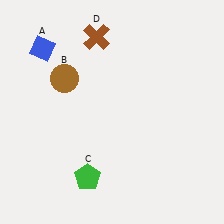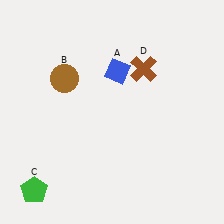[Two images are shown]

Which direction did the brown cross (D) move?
The brown cross (D) moved right.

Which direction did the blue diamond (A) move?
The blue diamond (A) moved right.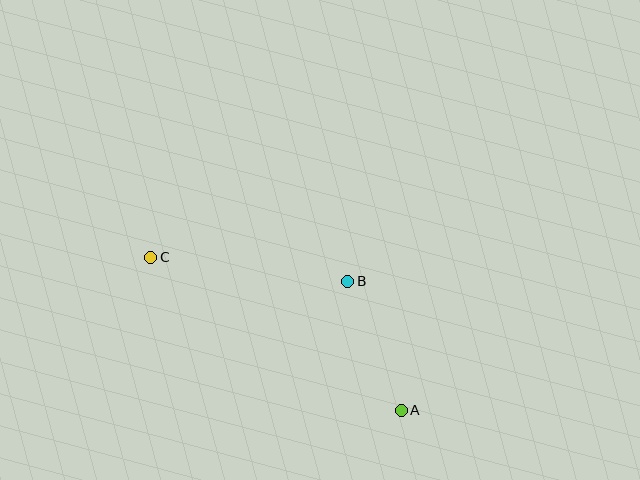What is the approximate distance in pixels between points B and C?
The distance between B and C is approximately 199 pixels.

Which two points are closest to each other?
Points A and B are closest to each other.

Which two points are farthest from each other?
Points A and C are farthest from each other.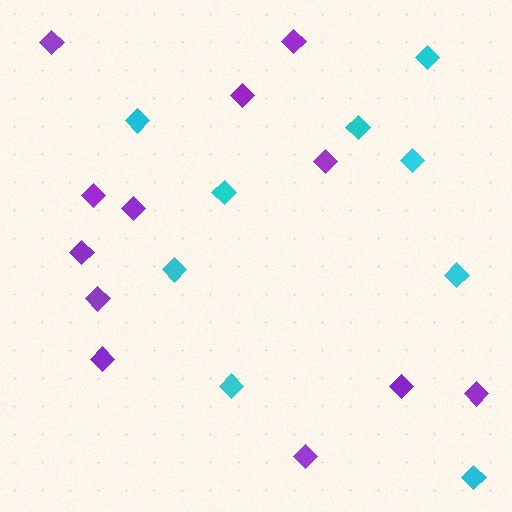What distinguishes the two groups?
There are 2 groups: one group of purple diamonds (12) and one group of cyan diamonds (9).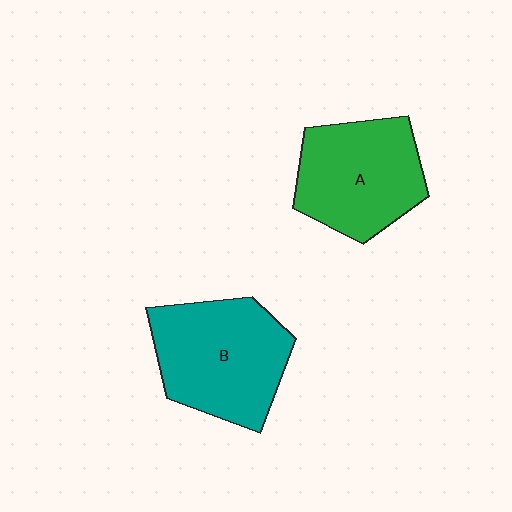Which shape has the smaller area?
Shape A (green).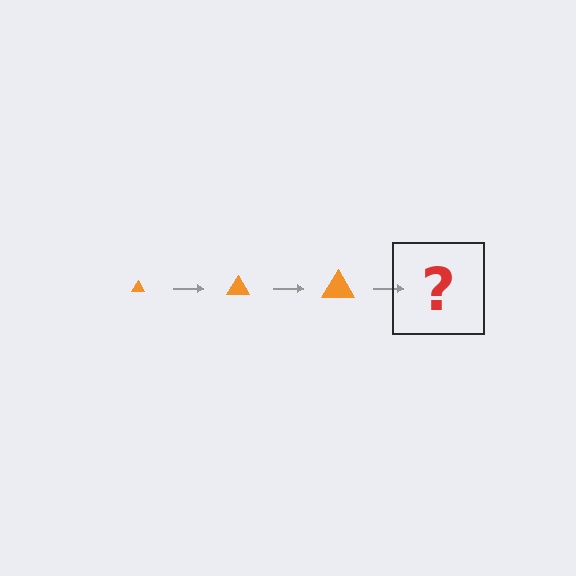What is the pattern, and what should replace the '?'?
The pattern is that the triangle gets progressively larger each step. The '?' should be an orange triangle, larger than the previous one.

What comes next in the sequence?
The next element should be an orange triangle, larger than the previous one.